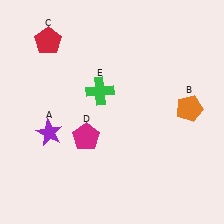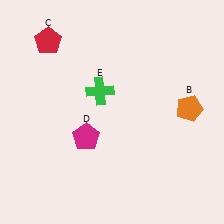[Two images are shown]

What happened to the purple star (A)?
The purple star (A) was removed in Image 2. It was in the bottom-left area of Image 1.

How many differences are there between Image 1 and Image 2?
There is 1 difference between the two images.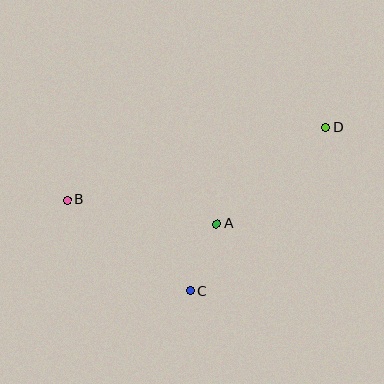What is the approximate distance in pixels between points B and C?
The distance between B and C is approximately 153 pixels.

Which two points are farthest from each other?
Points B and D are farthest from each other.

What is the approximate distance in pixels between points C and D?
The distance between C and D is approximately 212 pixels.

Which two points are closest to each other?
Points A and C are closest to each other.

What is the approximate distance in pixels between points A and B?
The distance between A and B is approximately 151 pixels.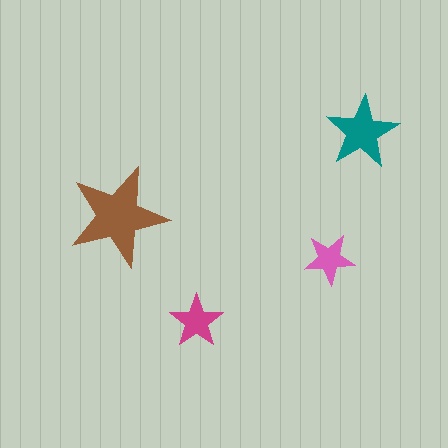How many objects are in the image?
There are 4 objects in the image.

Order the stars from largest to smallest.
the brown one, the teal one, the magenta one, the pink one.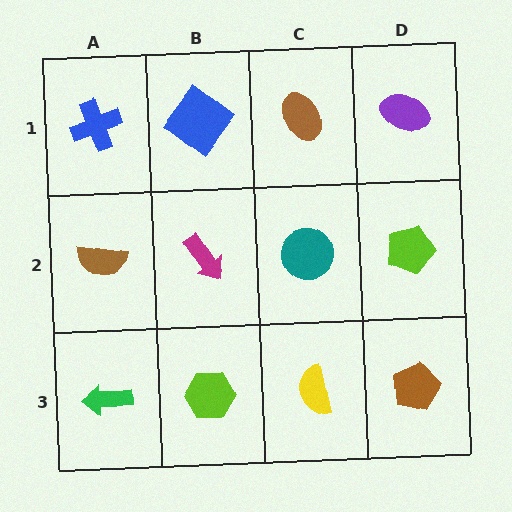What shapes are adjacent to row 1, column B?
A magenta arrow (row 2, column B), a blue cross (row 1, column A), a brown ellipse (row 1, column C).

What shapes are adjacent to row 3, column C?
A teal circle (row 2, column C), a lime hexagon (row 3, column B), a brown pentagon (row 3, column D).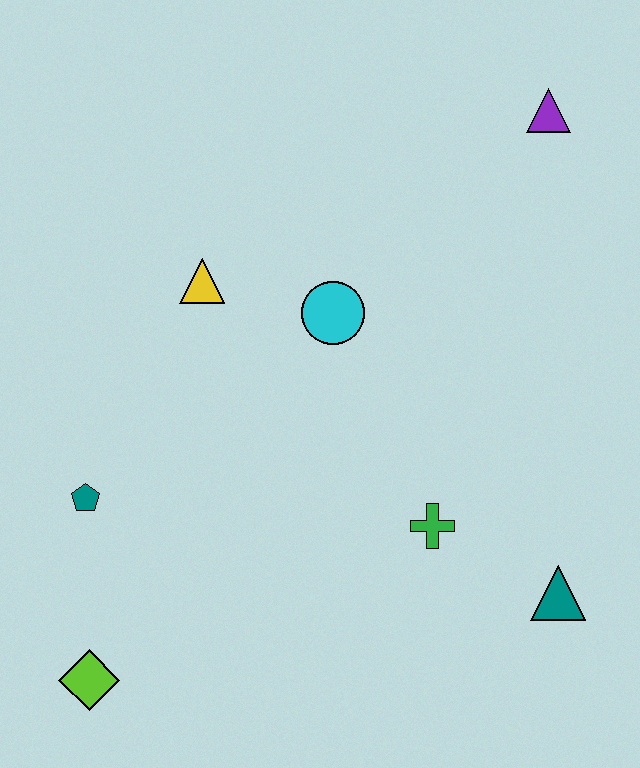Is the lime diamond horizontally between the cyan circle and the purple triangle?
No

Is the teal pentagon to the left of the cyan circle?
Yes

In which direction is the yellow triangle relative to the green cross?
The yellow triangle is above the green cross.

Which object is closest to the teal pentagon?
The lime diamond is closest to the teal pentagon.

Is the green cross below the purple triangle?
Yes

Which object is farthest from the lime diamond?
The purple triangle is farthest from the lime diamond.